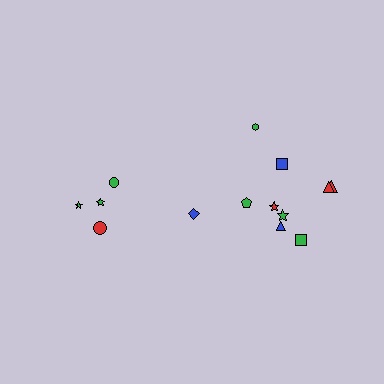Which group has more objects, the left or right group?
The right group.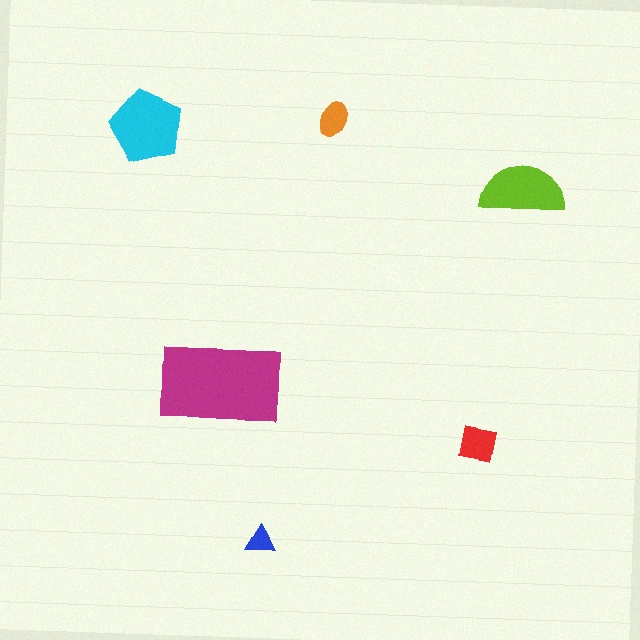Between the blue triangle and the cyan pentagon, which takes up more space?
The cyan pentagon.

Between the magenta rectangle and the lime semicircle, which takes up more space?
The magenta rectangle.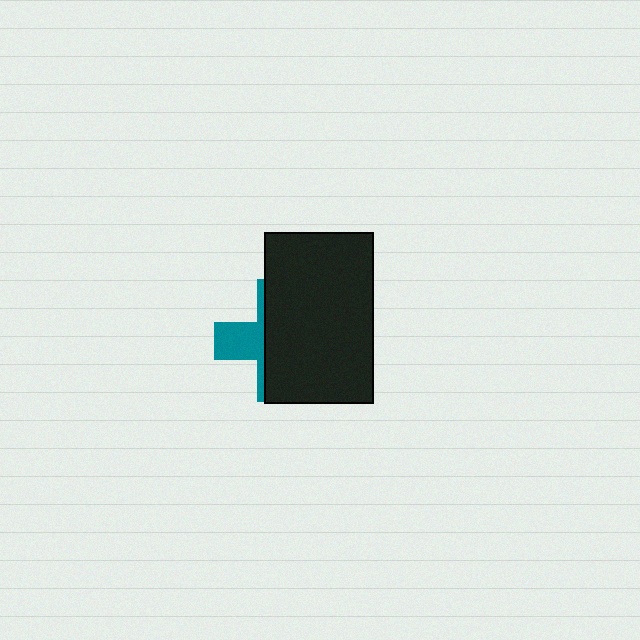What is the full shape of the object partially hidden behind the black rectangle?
The partially hidden object is a teal cross.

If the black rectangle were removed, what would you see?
You would see the complete teal cross.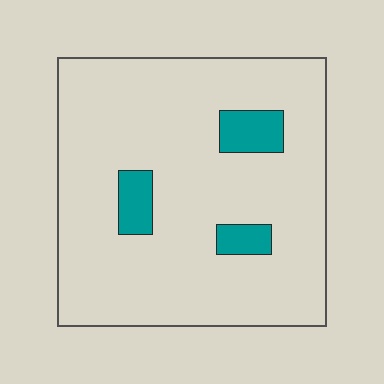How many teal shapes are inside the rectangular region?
3.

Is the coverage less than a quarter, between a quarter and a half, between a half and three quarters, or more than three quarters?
Less than a quarter.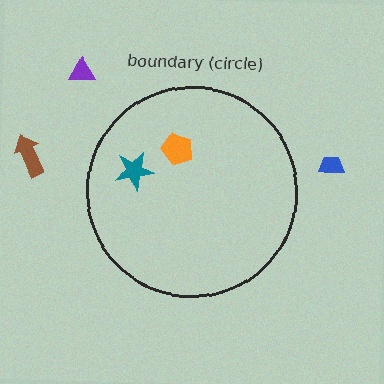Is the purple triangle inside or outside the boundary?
Outside.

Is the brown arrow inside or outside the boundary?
Outside.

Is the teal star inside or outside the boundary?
Inside.